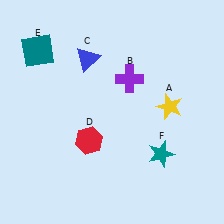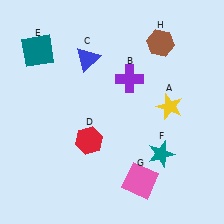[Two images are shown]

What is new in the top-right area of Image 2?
A brown hexagon (H) was added in the top-right area of Image 2.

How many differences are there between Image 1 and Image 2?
There are 2 differences between the two images.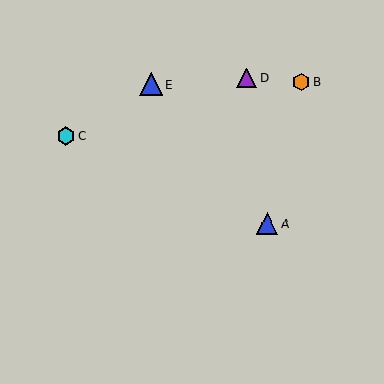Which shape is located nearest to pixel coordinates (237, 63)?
The purple triangle (labeled D) at (247, 78) is nearest to that location.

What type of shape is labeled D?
Shape D is a purple triangle.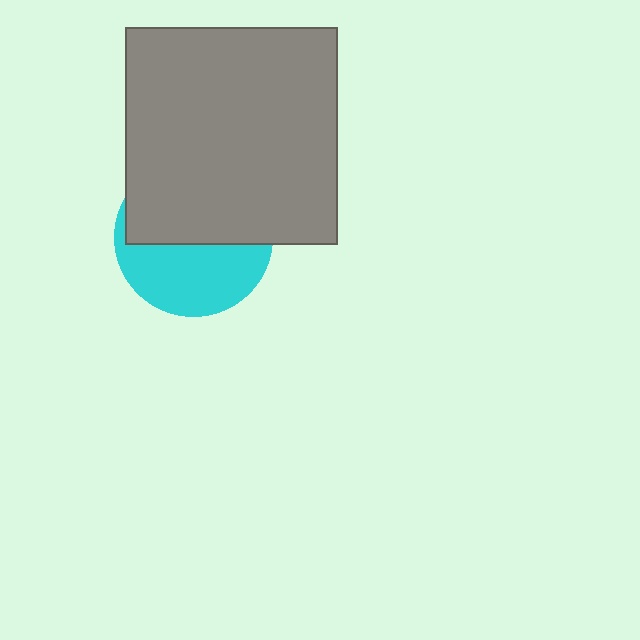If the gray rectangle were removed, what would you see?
You would see the complete cyan circle.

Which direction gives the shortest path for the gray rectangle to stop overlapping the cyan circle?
Moving up gives the shortest separation.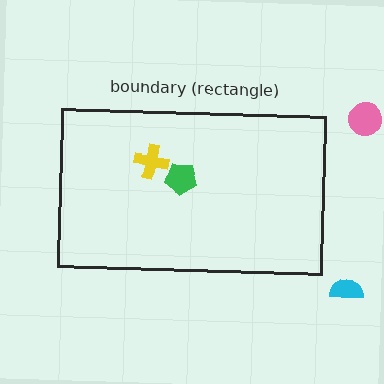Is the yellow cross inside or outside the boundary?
Inside.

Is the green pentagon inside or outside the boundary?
Inside.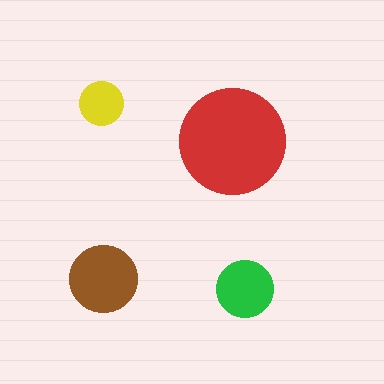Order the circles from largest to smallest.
the red one, the brown one, the green one, the yellow one.